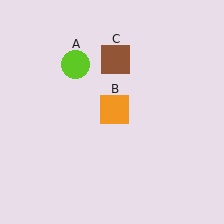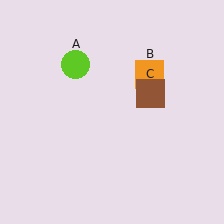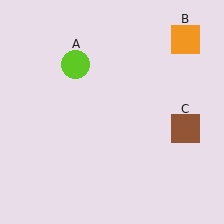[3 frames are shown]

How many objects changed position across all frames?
2 objects changed position: orange square (object B), brown square (object C).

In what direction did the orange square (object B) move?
The orange square (object B) moved up and to the right.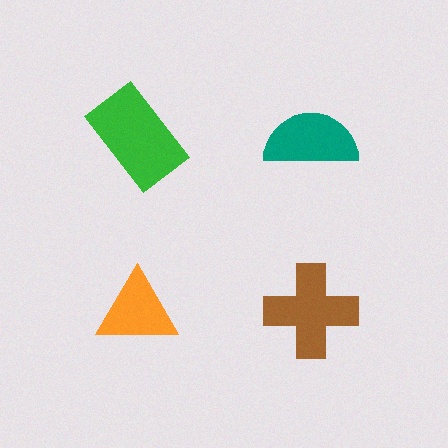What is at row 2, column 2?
A brown cross.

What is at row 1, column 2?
A teal semicircle.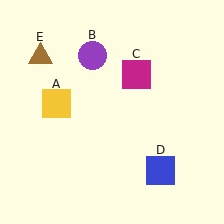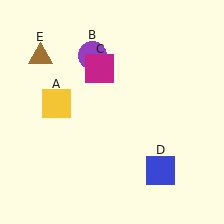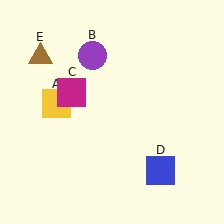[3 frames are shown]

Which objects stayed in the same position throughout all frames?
Yellow square (object A) and purple circle (object B) and blue square (object D) and brown triangle (object E) remained stationary.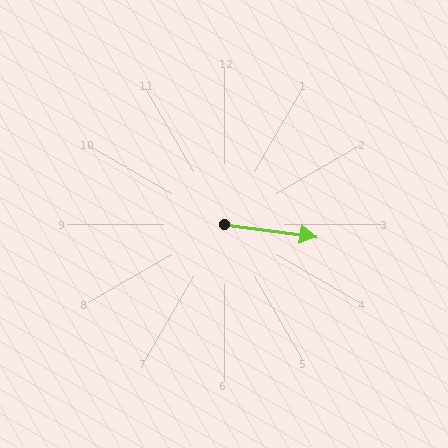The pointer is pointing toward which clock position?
Roughly 3 o'clock.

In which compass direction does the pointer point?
East.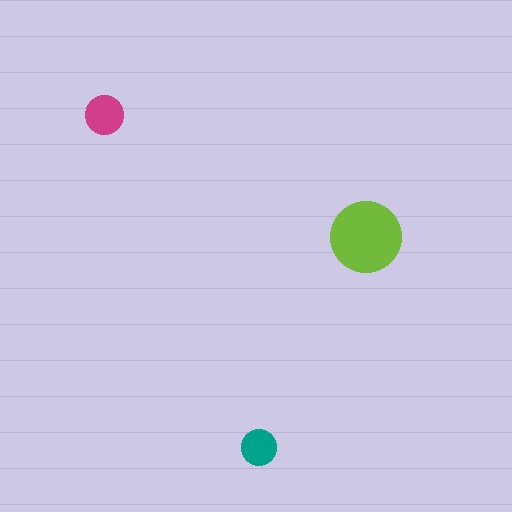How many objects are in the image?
There are 3 objects in the image.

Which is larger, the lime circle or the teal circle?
The lime one.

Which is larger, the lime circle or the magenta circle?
The lime one.